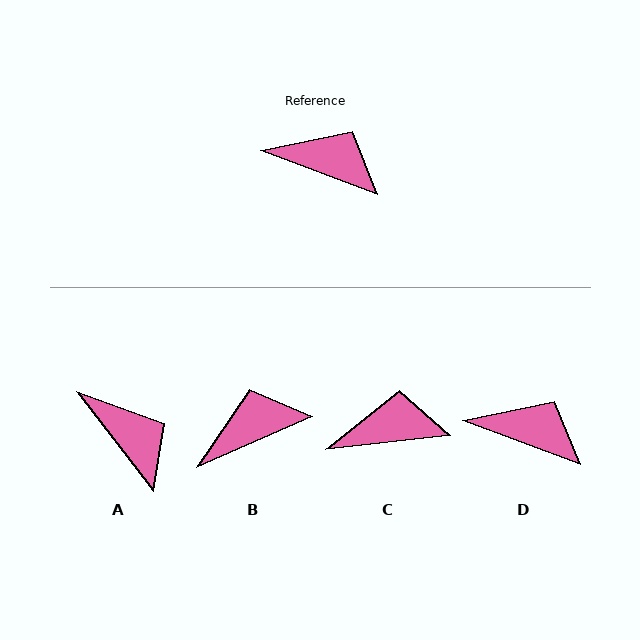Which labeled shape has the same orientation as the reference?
D.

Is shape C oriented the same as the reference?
No, it is off by about 27 degrees.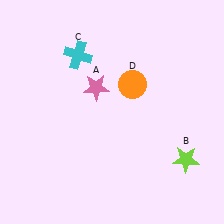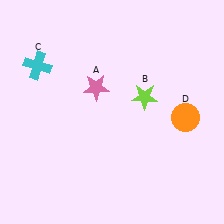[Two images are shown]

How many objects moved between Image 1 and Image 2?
3 objects moved between the two images.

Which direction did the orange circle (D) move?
The orange circle (D) moved right.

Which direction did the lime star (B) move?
The lime star (B) moved up.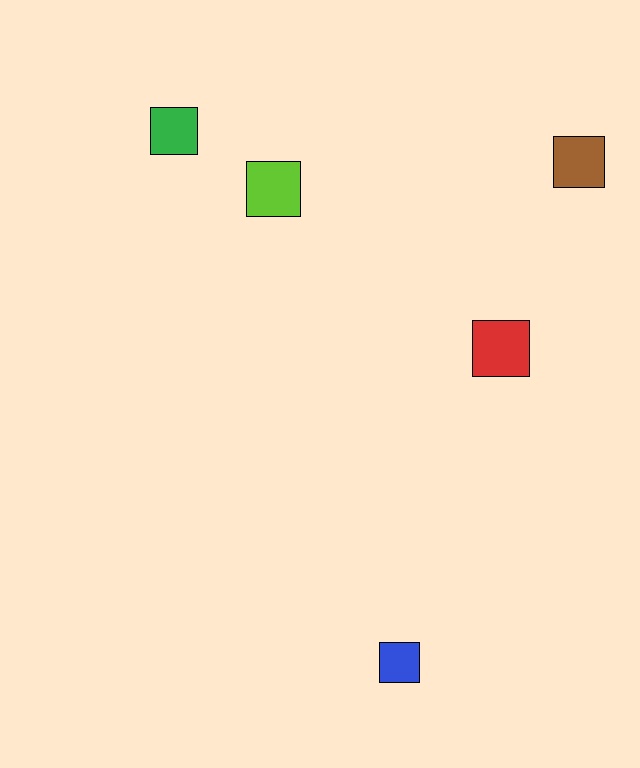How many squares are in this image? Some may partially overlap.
There are 5 squares.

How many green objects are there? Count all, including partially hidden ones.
There is 1 green object.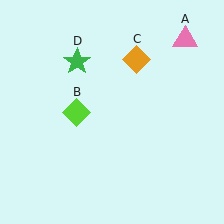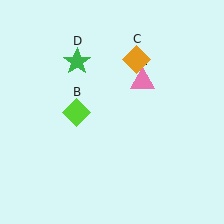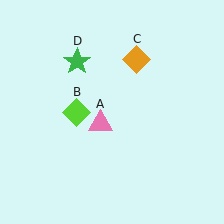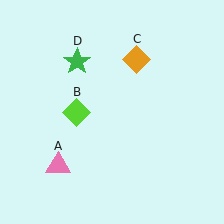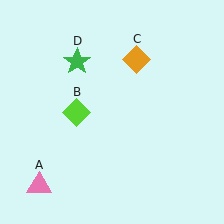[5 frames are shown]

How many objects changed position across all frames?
1 object changed position: pink triangle (object A).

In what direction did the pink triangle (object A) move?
The pink triangle (object A) moved down and to the left.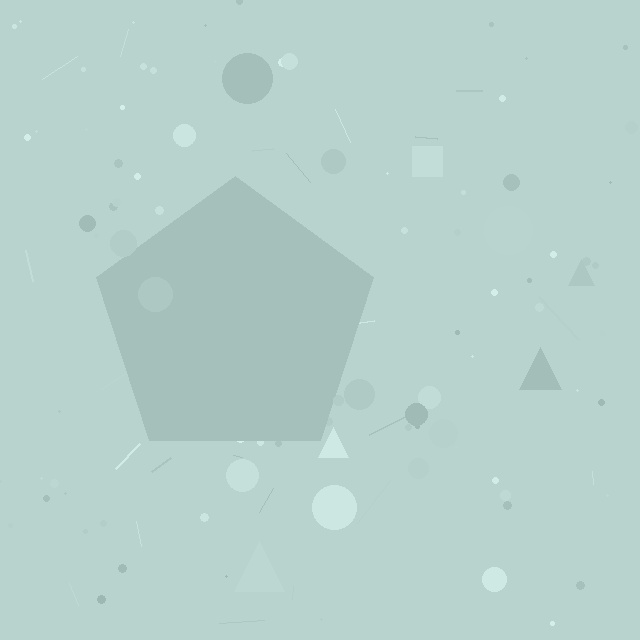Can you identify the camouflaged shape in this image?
The camouflaged shape is a pentagon.